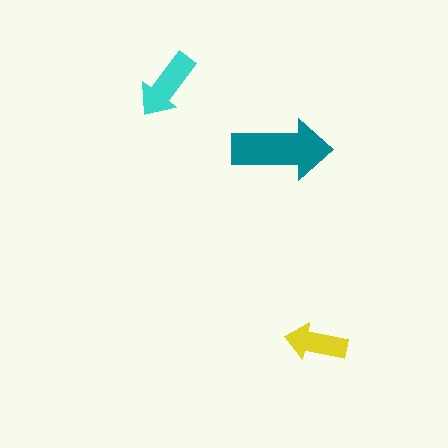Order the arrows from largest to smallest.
the teal one, the cyan one, the yellow one.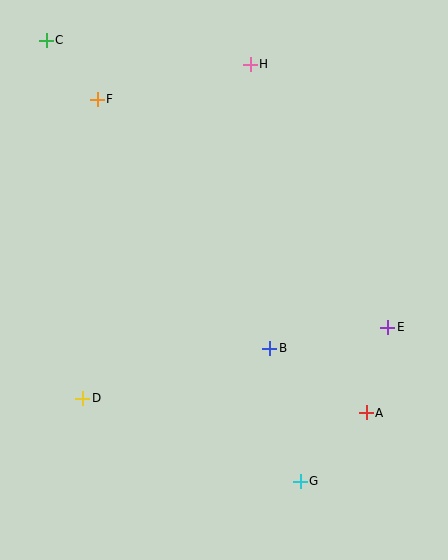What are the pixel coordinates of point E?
Point E is at (388, 327).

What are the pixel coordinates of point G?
Point G is at (300, 481).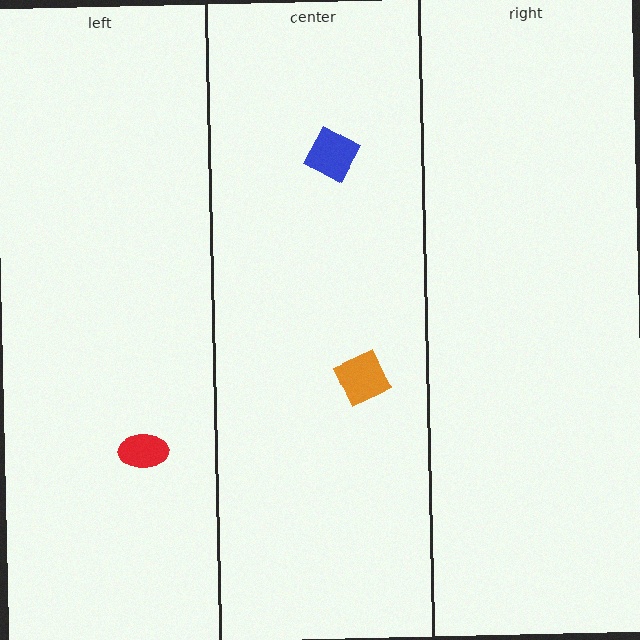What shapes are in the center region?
The orange square, the blue diamond.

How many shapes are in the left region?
1.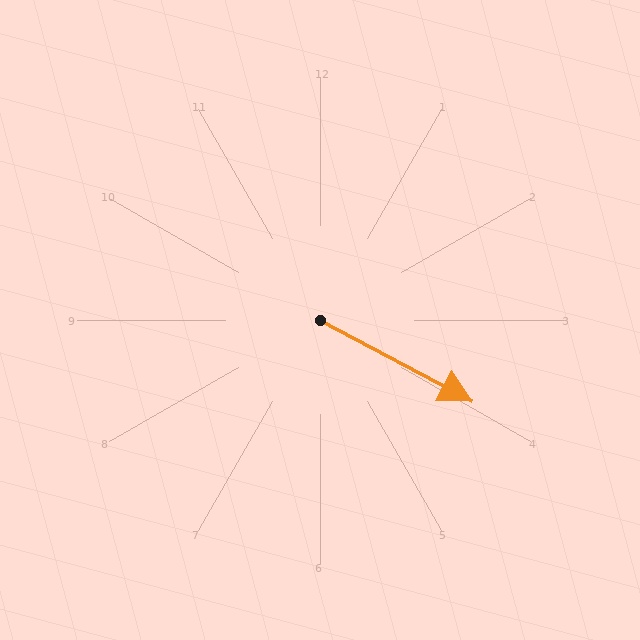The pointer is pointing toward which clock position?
Roughly 4 o'clock.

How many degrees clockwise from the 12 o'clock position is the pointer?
Approximately 118 degrees.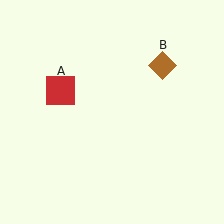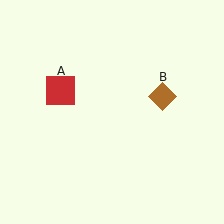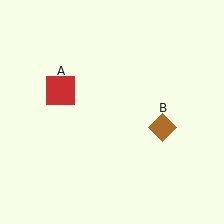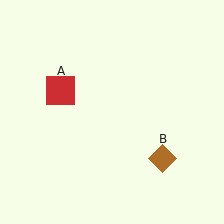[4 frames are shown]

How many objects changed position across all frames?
1 object changed position: brown diamond (object B).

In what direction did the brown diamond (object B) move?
The brown diamond (object B) moved down.